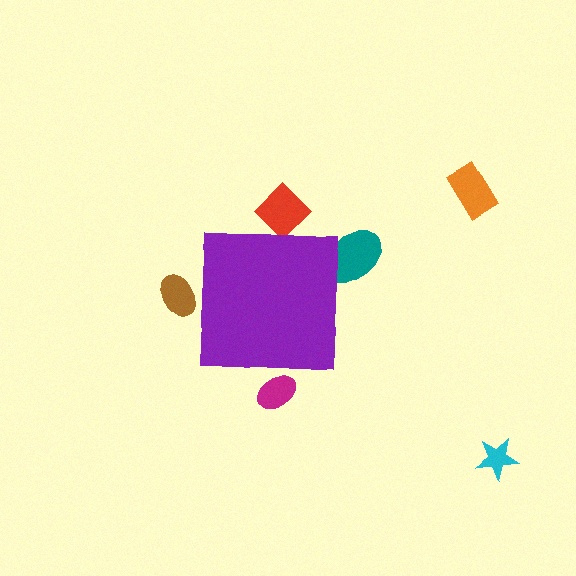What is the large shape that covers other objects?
A purple square.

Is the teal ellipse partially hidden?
Yes, the teal ellipse is partially hidden behind the purple square.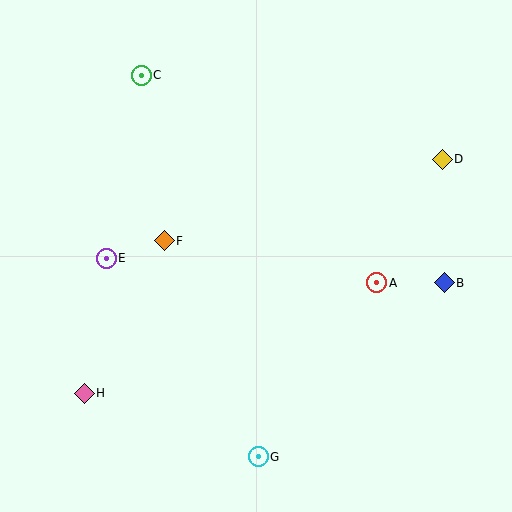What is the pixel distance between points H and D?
The distance between H and D is 428 pixels.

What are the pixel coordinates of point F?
Point F is at (164, 241).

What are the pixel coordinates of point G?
Point G is at (258, 457).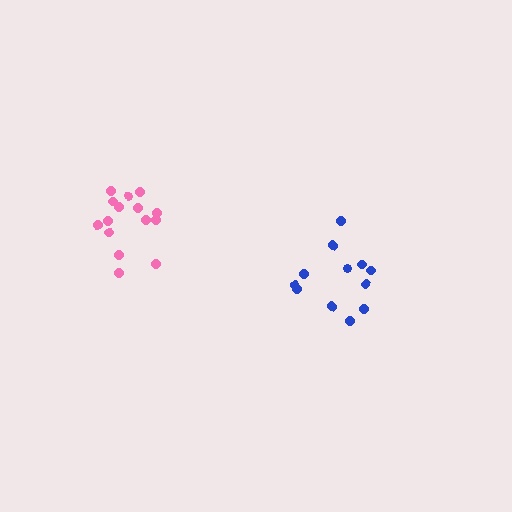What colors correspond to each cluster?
The clusters are colored: blue, pink.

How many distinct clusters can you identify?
There are 2 distinct clusters.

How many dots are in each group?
Group 1: 12 dots, Group 2: 15 dots (27 total).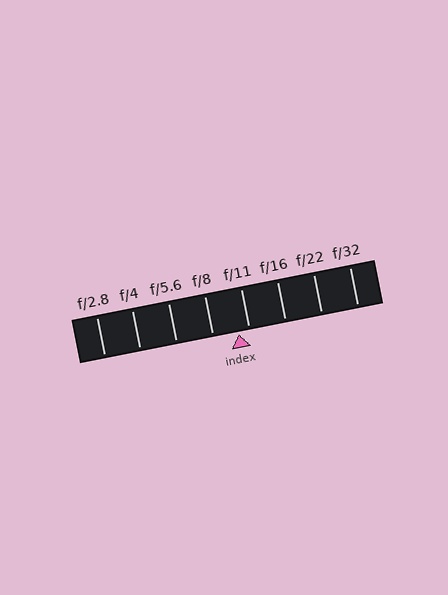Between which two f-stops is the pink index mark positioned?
The index mark is between f/8 and f/11.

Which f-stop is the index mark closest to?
The index mark is closest to f/11.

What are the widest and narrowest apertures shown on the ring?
The widest aperture shown is f/2.8 and the narrowest is f/32.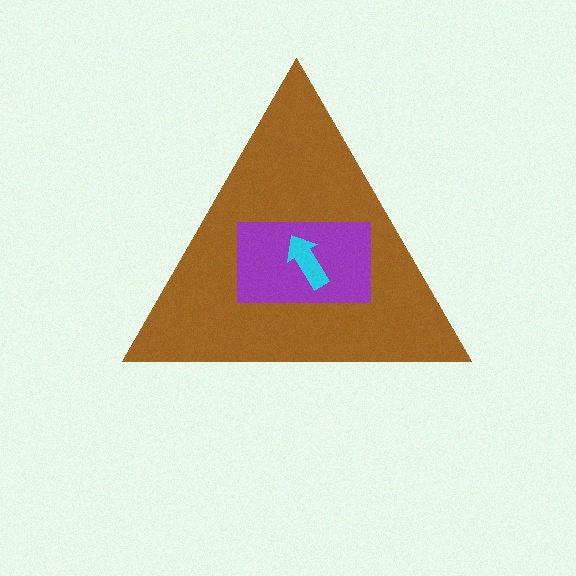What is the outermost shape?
The brown triangle.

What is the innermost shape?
The cyan arrow.